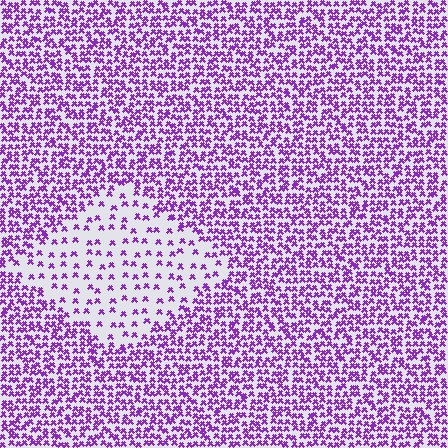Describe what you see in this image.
The image contains small purple elements arranged at two different densities. A diamond-shaped region is visible where the elements are less densely packed than the surrounding area.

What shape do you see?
I see a diamond.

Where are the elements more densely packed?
The elements are more densely packed outside the diamond boundary.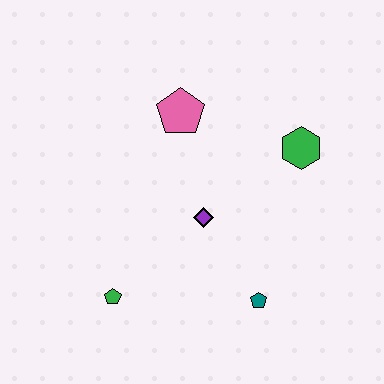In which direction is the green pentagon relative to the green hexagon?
The green pentagon is to the left of the green hexagon.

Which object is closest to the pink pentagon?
The purple diamond is closest to the pink pentagon.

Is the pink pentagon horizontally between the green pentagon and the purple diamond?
Yes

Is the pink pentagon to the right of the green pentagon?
Yes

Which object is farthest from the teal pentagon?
The pink pentagon is farthest from the teal pentagon.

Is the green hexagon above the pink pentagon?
No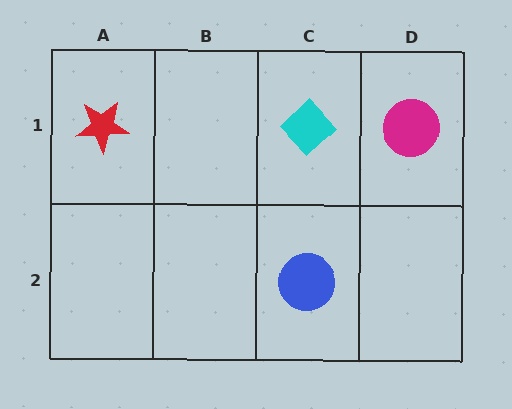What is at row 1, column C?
A cyan diamond.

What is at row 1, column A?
A red star.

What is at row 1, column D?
A magenta circle.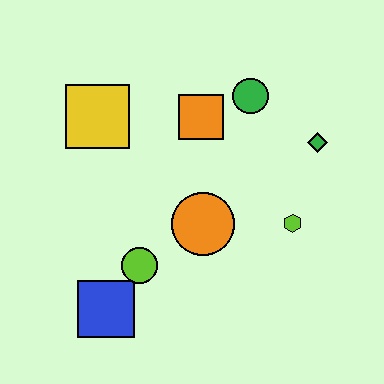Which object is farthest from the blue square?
The green diamond is farthest from the blue square.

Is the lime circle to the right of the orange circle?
No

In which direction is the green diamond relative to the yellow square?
The green diamond is to the right of the yellow square.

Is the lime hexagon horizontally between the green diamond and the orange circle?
Yes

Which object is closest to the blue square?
The lime circle is closest to the blue square.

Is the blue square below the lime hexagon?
Yes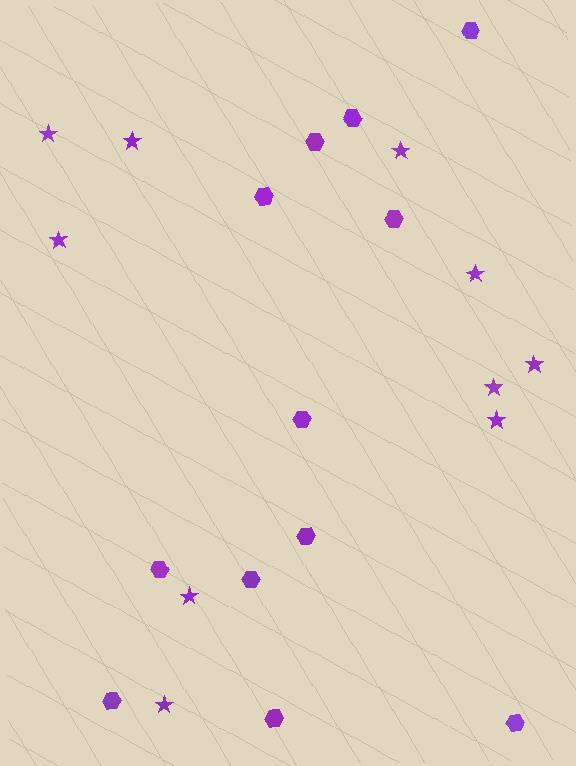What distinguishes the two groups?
There are 2 groups: one group of hexagons (12) and one group of stars (10).